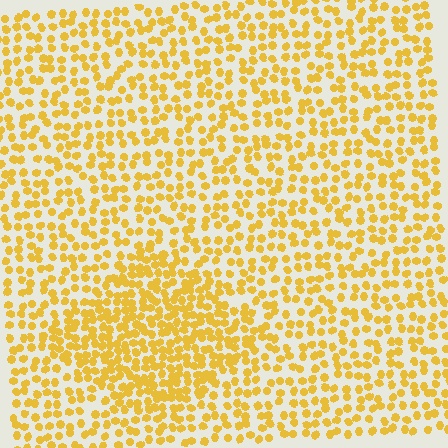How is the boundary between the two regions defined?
The boundary is defined by a change in element density (approximately 1.8x ratio). All elements are the same color, size, and shape.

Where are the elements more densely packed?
The elements are more densely packed inside the diamond boundary.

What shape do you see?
I see a diamond.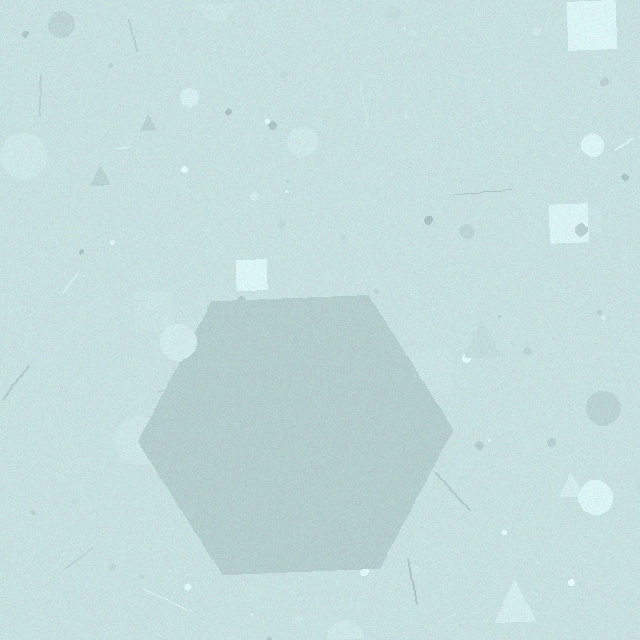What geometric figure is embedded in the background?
A hexagon is embedded in the background.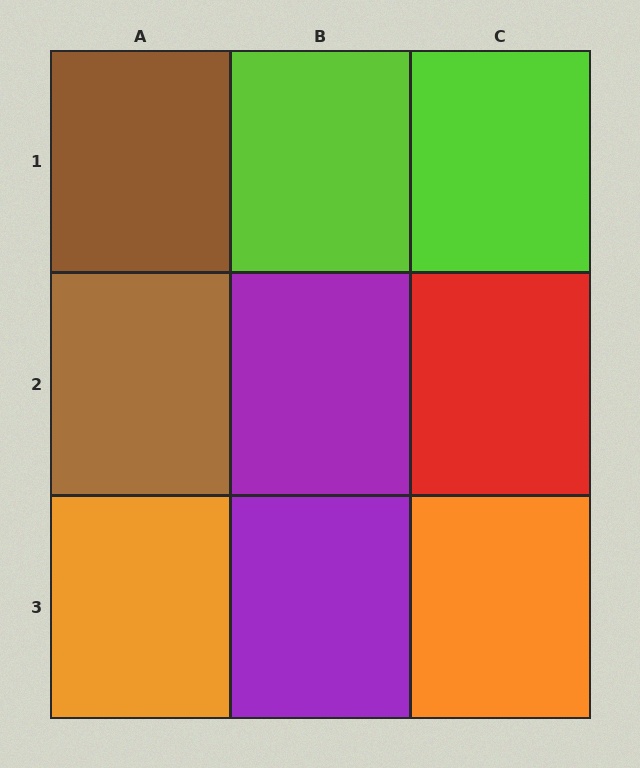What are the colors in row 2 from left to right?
Brown, purple, red.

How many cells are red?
1 cell is red.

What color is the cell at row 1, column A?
Brown.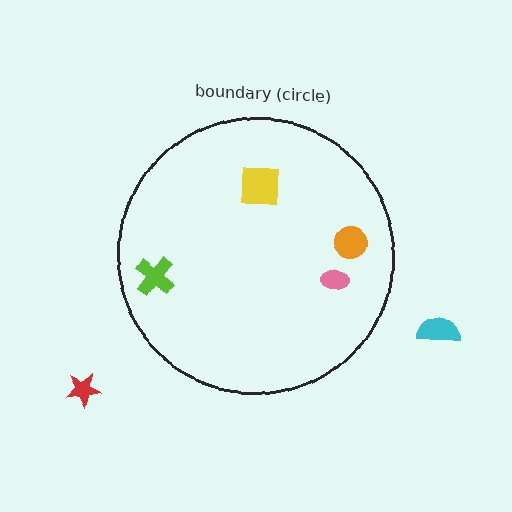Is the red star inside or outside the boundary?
Outside.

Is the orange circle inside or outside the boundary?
Inside.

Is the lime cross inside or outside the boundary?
Inside.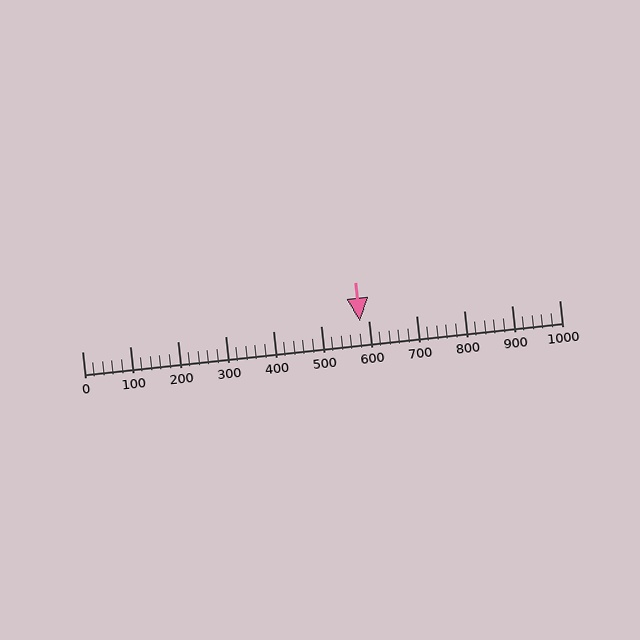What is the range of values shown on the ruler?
The ruler shows values from 0 to 1000.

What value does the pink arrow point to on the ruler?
The pink arrow points to approximately 583.